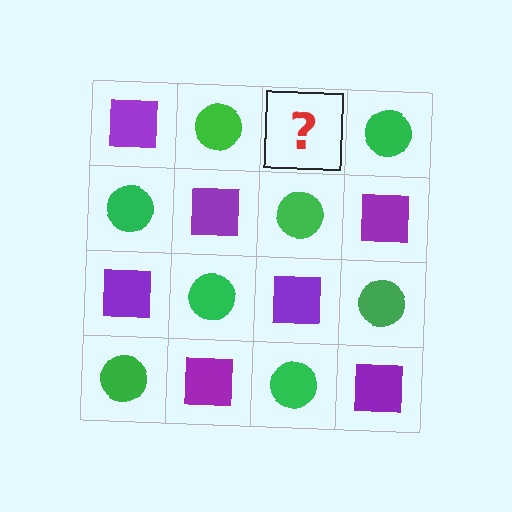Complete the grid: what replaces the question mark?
The question mark should be replaced with a purple square.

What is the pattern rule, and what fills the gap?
The rule is that it alternates purple square and green circle in a checkerboard pattern. The gap should be filled with a purple square.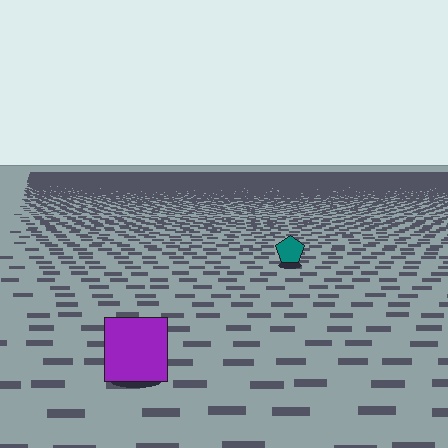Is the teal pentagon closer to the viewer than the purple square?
No. The purple square is closer — you can tell from the texture gradient: the ground texture is coarser near it.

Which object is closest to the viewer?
The purple square is closest. The texture marks near it are larger and more spread out.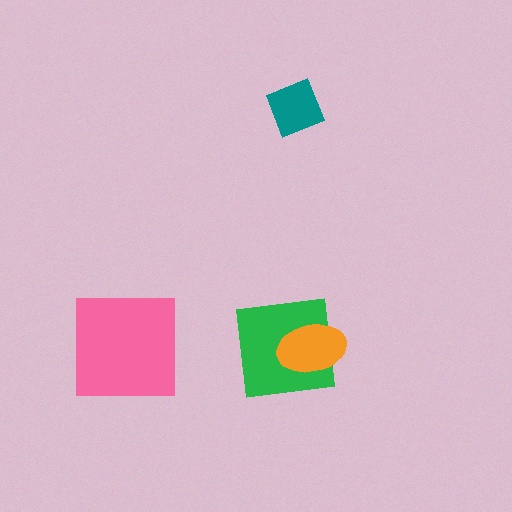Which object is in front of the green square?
The orange ellipse is in front of the green square.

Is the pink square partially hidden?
No, no other shape covers it.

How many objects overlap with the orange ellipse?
1 object overlaps with the orange ellipse.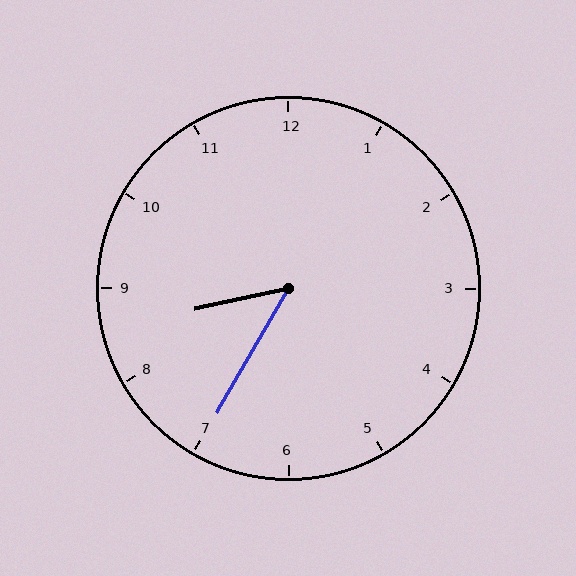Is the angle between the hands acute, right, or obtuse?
It is acute.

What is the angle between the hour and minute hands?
Approximately 48 degrees.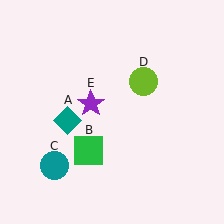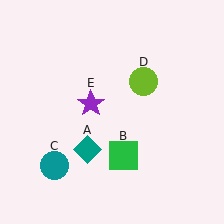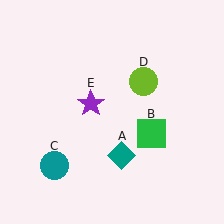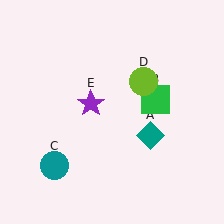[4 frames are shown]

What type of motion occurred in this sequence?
The teal diamond (object A), green square (object B) rotated counterclockwise around the center of the scene.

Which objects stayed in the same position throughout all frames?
Teal circle (object C) and lime circle (object D) and purple star (object E) remained stationary.